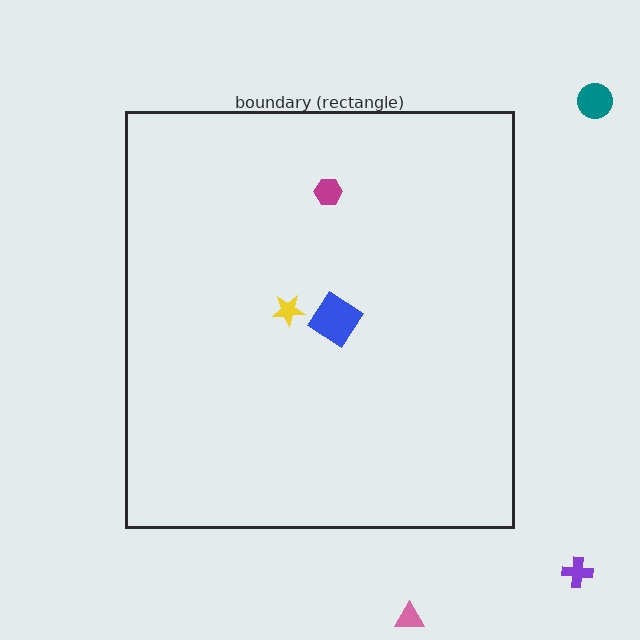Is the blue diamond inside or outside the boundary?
Inside.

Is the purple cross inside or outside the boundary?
Outside.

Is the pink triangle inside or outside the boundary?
Outside.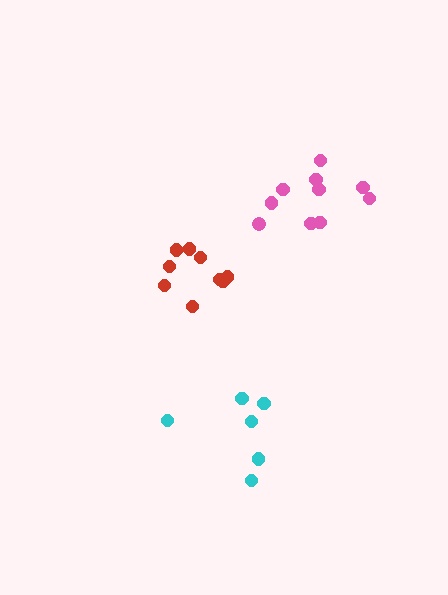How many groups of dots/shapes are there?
There are 3 groups.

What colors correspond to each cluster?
The clusters are colored: pink, cyan, red.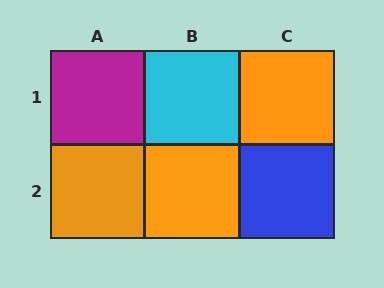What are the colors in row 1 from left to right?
Magenta, cyan, orange.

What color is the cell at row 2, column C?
Blue.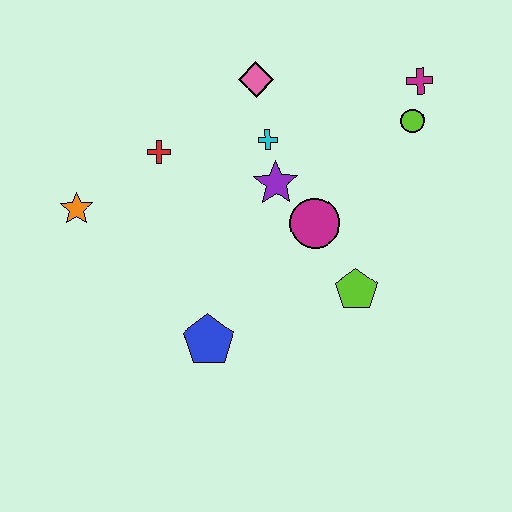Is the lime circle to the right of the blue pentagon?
Yes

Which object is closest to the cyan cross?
The purple star is closest to the cyan cross.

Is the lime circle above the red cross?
Yes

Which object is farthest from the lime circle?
The orange star is farthest from the lime circle.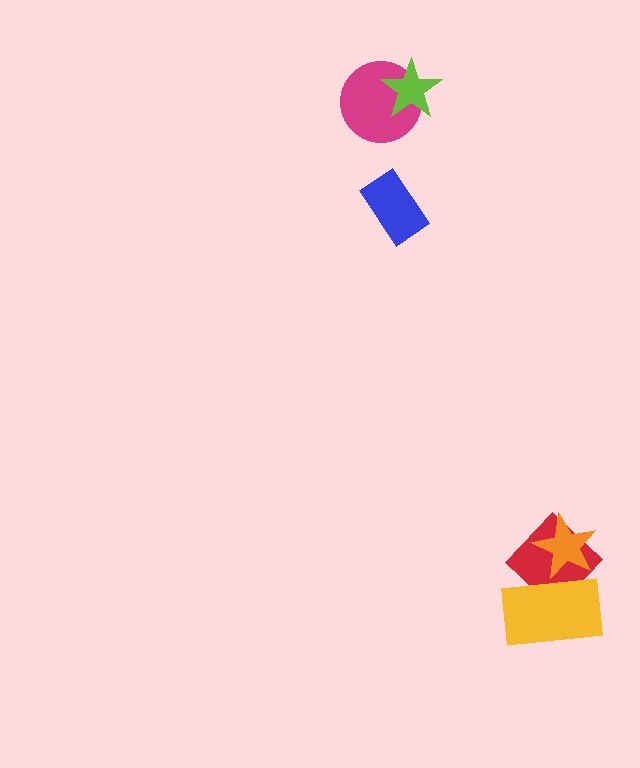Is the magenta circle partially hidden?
Yes, it is partially covered by another shape.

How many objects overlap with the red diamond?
2 objects overlap with the red diamond.